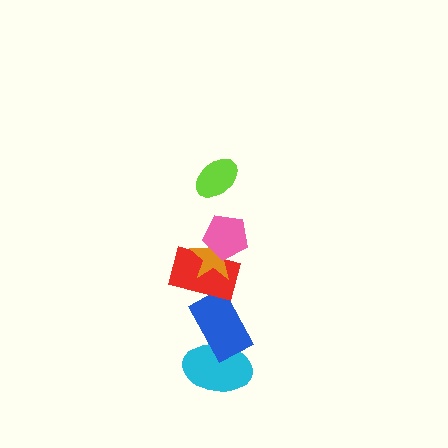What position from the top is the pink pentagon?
The pink pentagon is 2nd from the top.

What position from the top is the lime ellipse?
The lime ellipse is 1st from the top.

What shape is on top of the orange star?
The pink pentagon is on top of the orange star.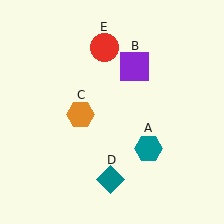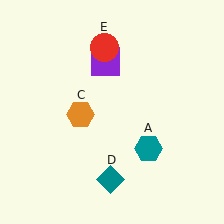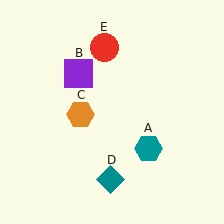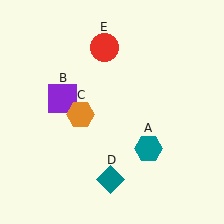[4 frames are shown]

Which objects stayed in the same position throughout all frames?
Teal hexagon (object A) and orange hexagon (object C) and teal diamond (object D) and red circle (object E) remained stationary.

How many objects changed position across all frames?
1 object changed position: purple square (object B).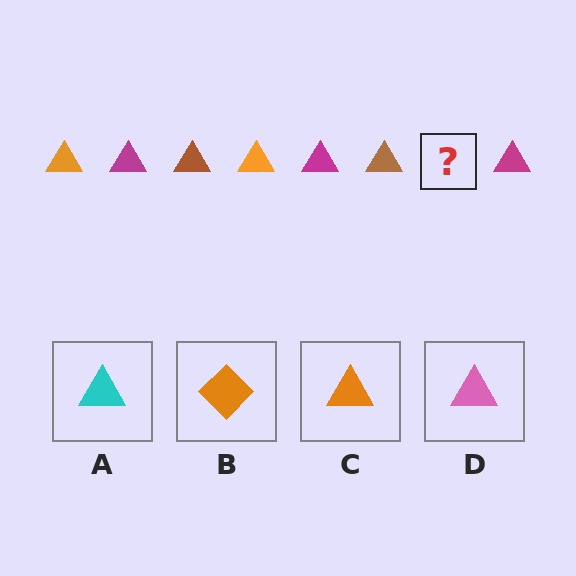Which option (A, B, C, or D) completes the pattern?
C.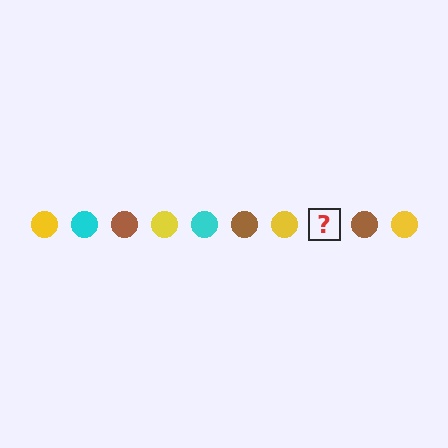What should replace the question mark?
The question mark should be replaced with a cyan circle.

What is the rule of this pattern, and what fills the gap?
The rule is that the pattern cycles through yellow, cyan, brown circles. The gap should be filled with a cyan circle.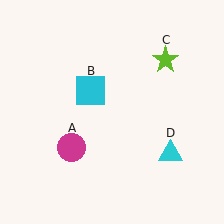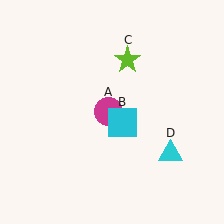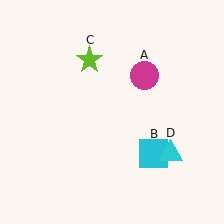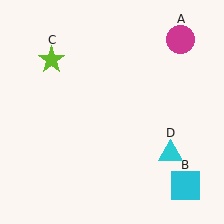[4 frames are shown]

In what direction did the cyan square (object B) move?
The cyan square (object B) moved down and to the right.